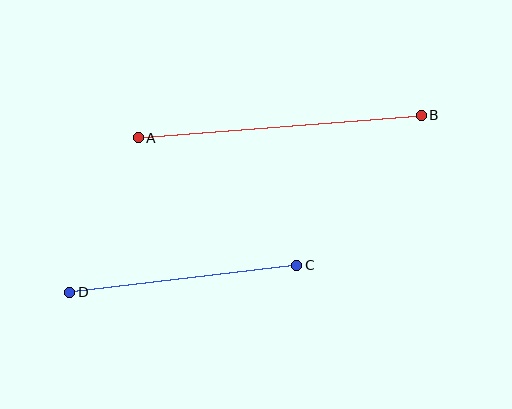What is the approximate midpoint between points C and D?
The midpoint is at approximately (183, 279) pixels.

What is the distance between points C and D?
The distance is approximately 228 pixels.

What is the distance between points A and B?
The distance is approximately 284 pixels.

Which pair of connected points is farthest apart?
Points A and B are farthest apart.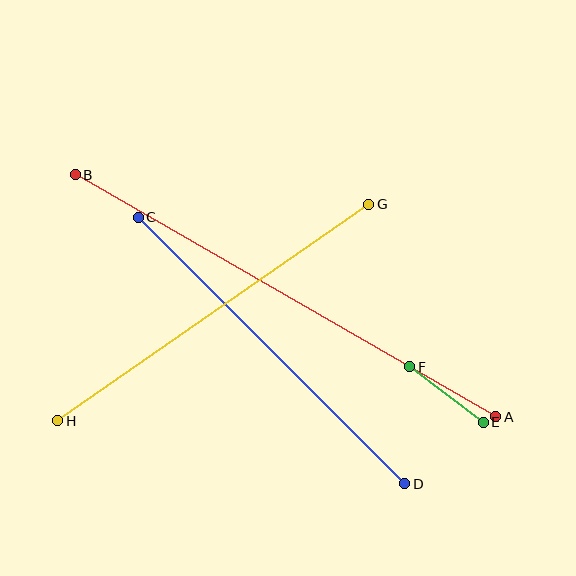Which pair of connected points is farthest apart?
Points A and B are farthest apart.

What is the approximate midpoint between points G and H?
The midpoint is at approximately (213, 312) pixels.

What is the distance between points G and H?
The distance is approximately 379 pixels.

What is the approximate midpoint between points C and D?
The midpoint is at approximately (271, 350) pixels.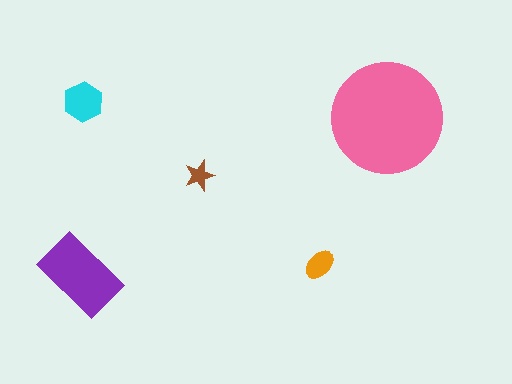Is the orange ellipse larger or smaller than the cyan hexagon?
Smaller.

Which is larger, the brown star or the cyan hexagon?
The cyan hexagon.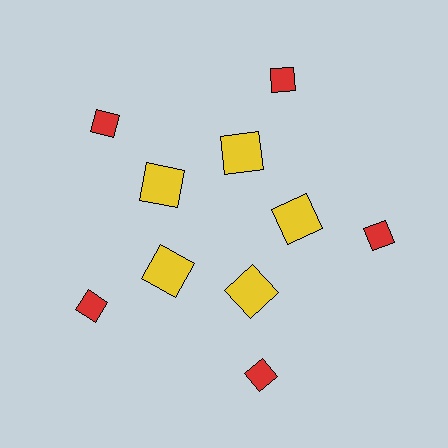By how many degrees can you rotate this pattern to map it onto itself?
The pattern maps onto itself every 72 degrees of rotation.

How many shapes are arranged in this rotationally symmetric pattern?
There are 10 shapes, arranged in 5 groups of 2.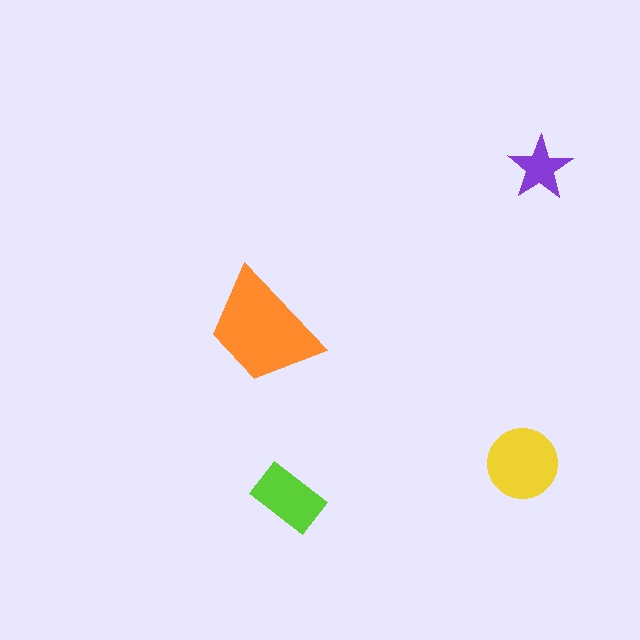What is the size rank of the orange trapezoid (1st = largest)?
1st.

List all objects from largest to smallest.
The orange trapezoid, the yellow circle, the lime rectangle, the purple star.